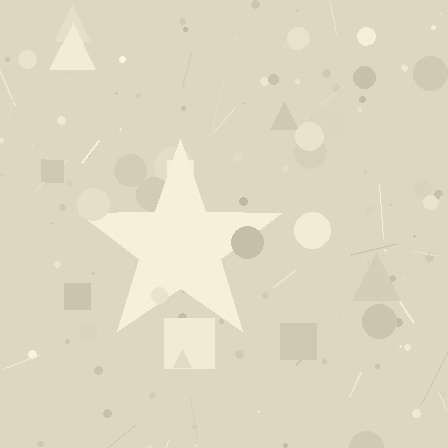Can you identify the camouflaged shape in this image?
The camouflaged shape is a star.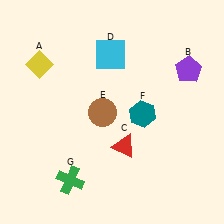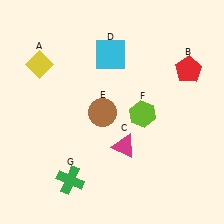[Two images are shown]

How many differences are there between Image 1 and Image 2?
There are 3 differences between the two images.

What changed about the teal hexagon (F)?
In Image 1, F is teal. In Image 2, it changed to lime.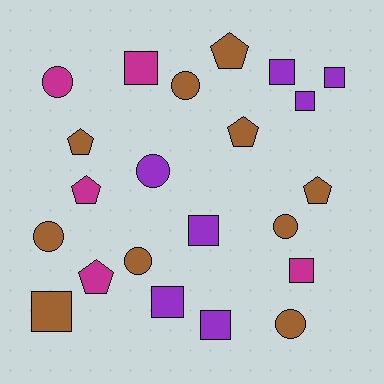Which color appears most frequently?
Brown, with 10 objects.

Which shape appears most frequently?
Square, with 9 objects.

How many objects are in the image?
There are 22 objects.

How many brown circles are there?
There are 5 brown circles.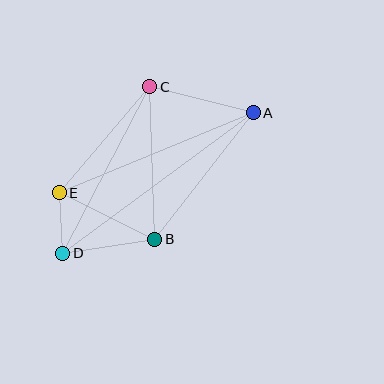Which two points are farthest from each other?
Points A and D are farthest from each other.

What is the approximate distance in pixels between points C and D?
The distance between C and D is approximately 188 pixels.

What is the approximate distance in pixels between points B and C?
The distance between B and C is approximately 153 pixels.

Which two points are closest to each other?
Points D and E are closest to each other.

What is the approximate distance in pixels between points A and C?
The distance between A and C is approximately 107 pixels.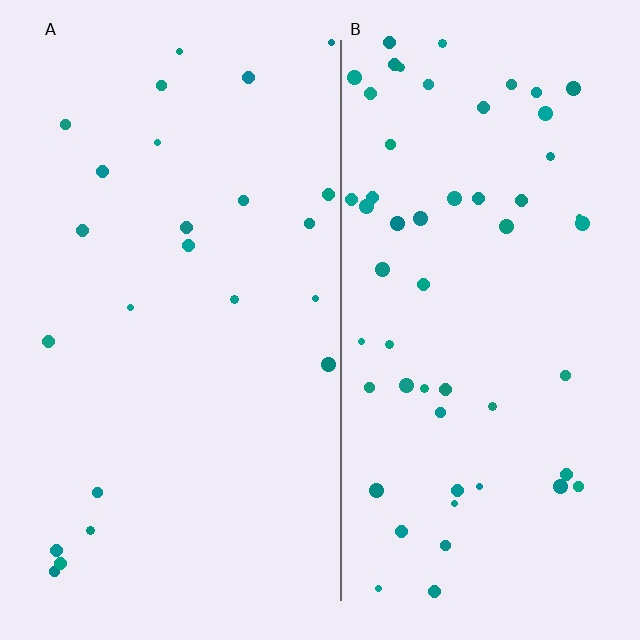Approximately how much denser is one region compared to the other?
Approximately 2.4× — region B over region A.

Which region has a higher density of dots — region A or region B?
B (the right).